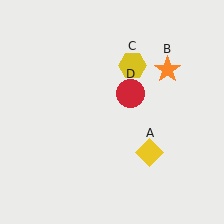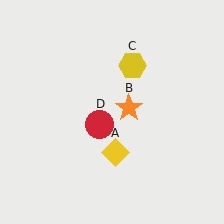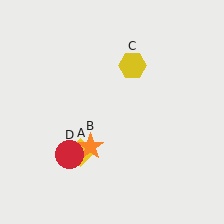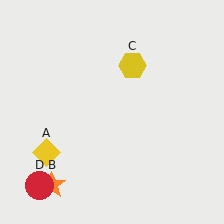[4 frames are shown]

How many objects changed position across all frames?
3 objects changed position: yellow diamond (object A), orange star (object B), red circle (object D).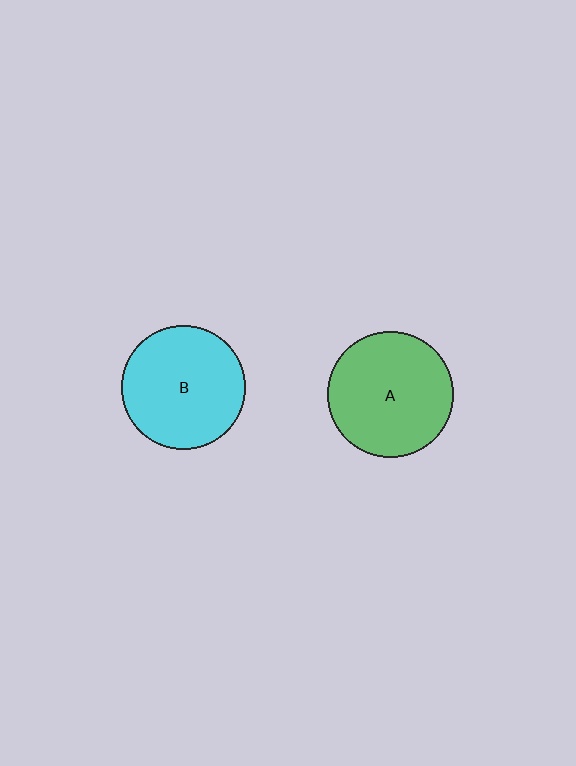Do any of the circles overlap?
No, none of the circles overlap.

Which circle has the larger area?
Circle A (green).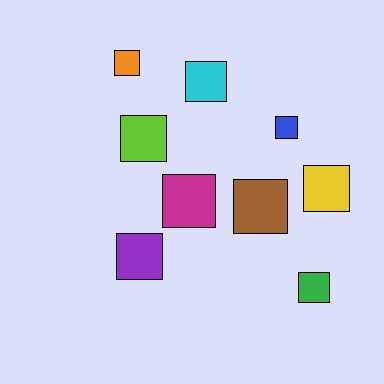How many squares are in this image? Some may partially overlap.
There are 9 squares.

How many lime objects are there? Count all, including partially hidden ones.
There is 1 lime object.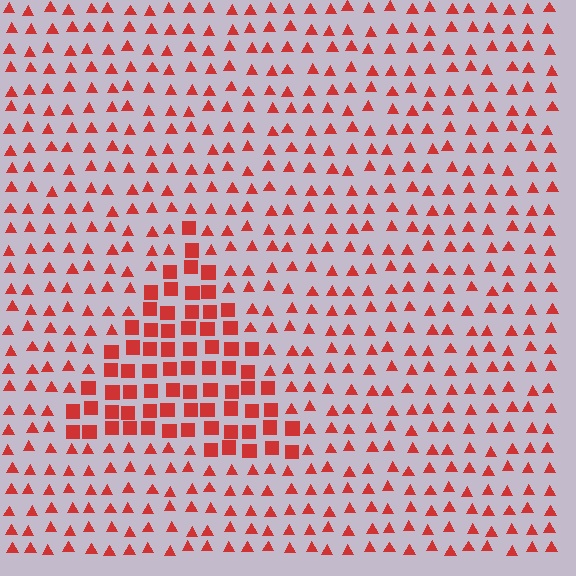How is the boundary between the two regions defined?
The boundary is defined by a change in element shape: squares inside vs. triangles outside. All elements share the same color and spacing.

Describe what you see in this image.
The image is filled with small red elements arranged in a uniform grid. A triangle-shaped region contains squares, while the surrounding area contains triangles. The boundary is defined purely by the change in element shape.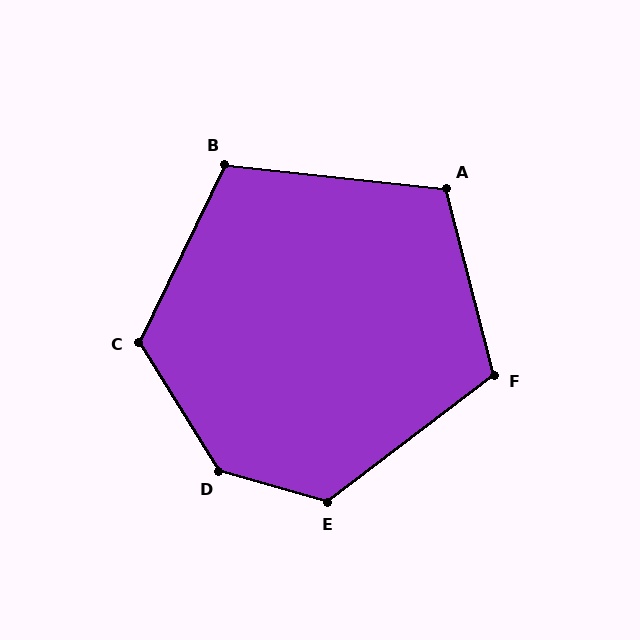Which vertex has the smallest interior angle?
B, at approximately 110 degrees.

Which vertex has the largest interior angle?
D, at approximately 137 degrees.